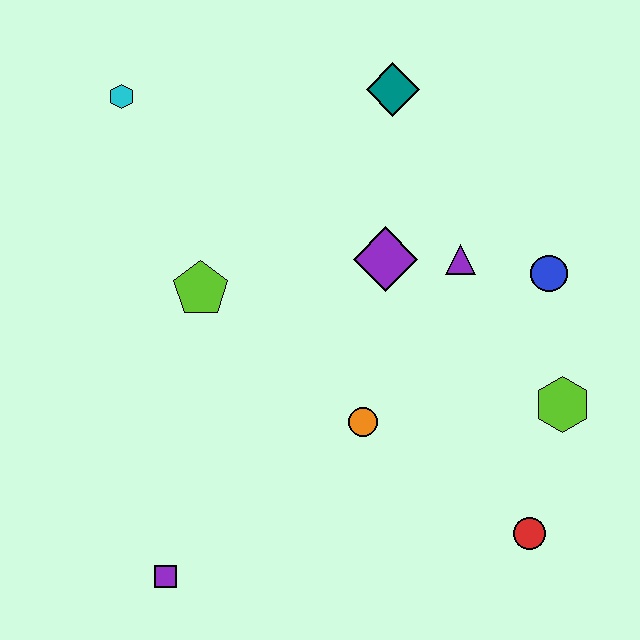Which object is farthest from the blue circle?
The purple square is farthest from the blue circle.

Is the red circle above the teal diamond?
No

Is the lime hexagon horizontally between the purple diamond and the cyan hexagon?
No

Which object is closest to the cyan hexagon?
The lime pentagon is closest to the cyan hexagon.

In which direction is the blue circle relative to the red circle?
The blue circle is above the red circle.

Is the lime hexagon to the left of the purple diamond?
No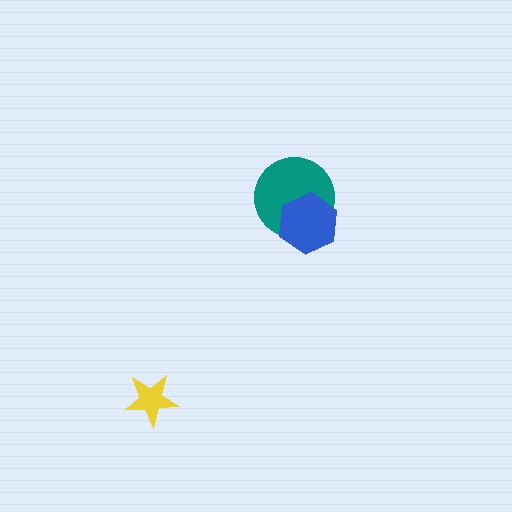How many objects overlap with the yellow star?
0 objects overlap with the yellow star.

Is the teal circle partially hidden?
Yes, it is partially covered by another shape.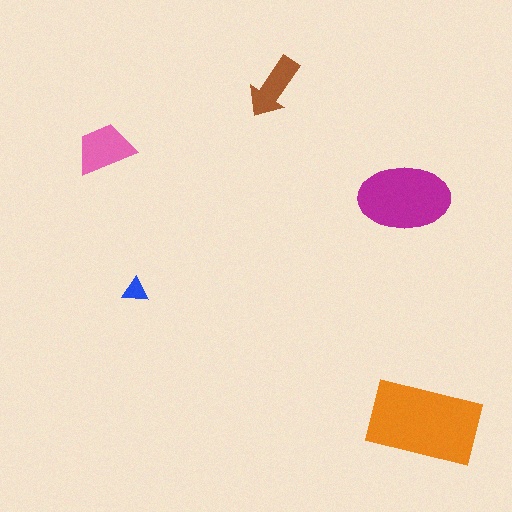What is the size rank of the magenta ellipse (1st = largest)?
2nd.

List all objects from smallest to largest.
The blue triangle, the brown arrow, the pink trapezoid, the magenta ellipse, the orange rectangle.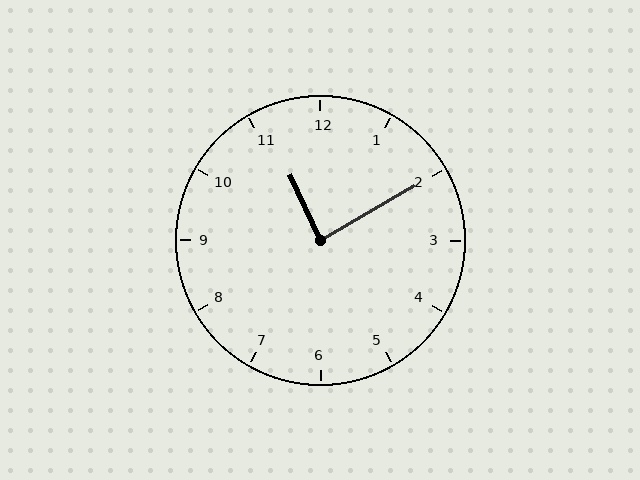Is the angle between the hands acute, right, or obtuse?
It is right.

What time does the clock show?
11:10.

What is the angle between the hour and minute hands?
Approximately 85 degrees.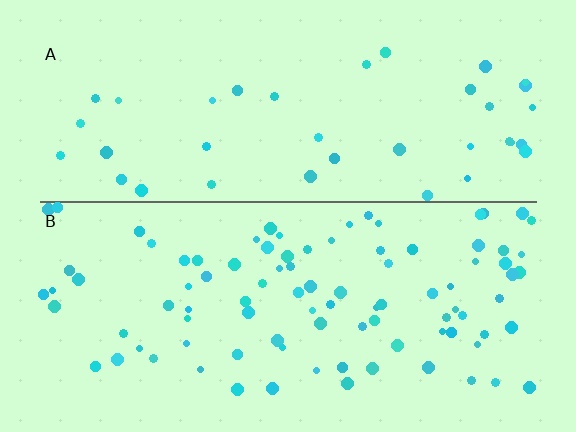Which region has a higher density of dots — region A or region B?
B (the bottom).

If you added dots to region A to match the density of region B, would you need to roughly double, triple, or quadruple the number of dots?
Approximately double.